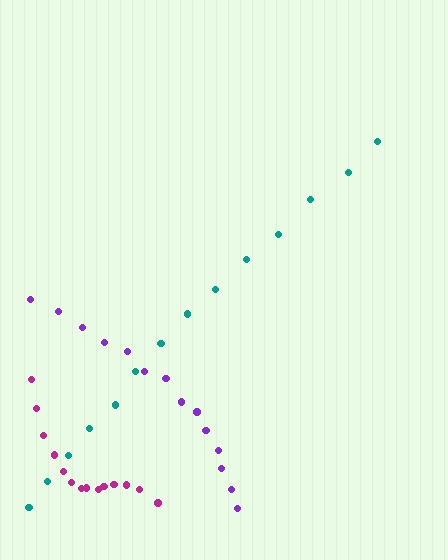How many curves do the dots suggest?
There are 3 distinct paths.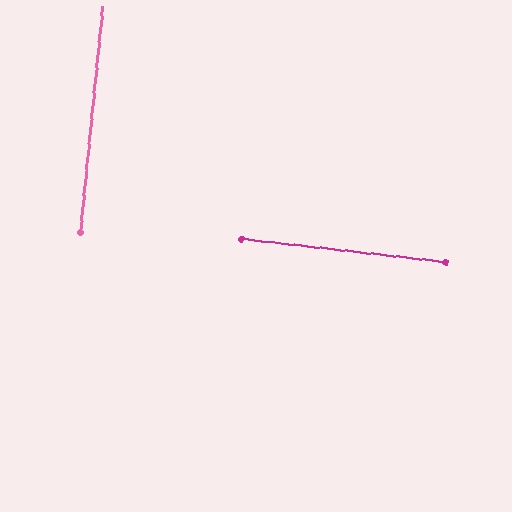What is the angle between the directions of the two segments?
Approximately 89 degrees.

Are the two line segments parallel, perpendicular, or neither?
Perpendicular — they meet at approximately 89°.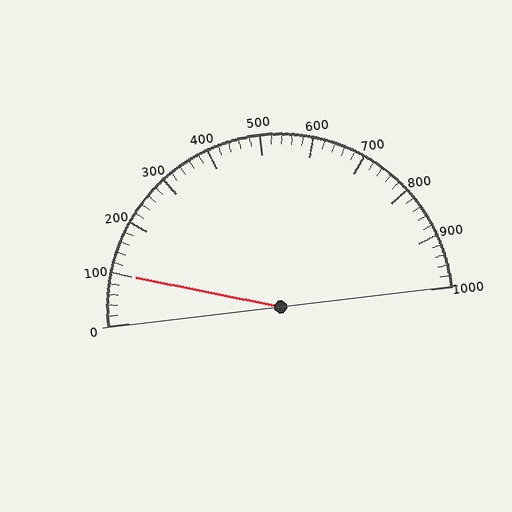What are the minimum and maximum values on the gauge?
The gauge ranges from 0 to 1000.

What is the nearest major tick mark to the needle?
The nearest major tick mark is 100.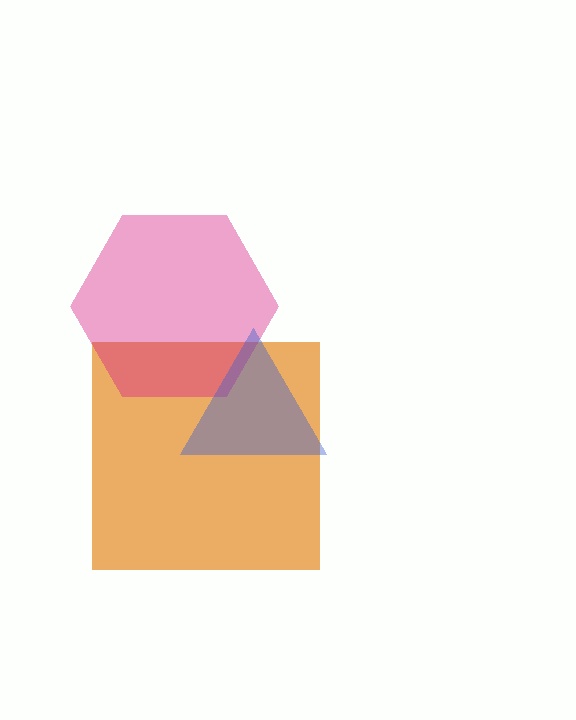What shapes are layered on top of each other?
The layered shapes are: an orange square, a magenta hexagon, a blue triangle.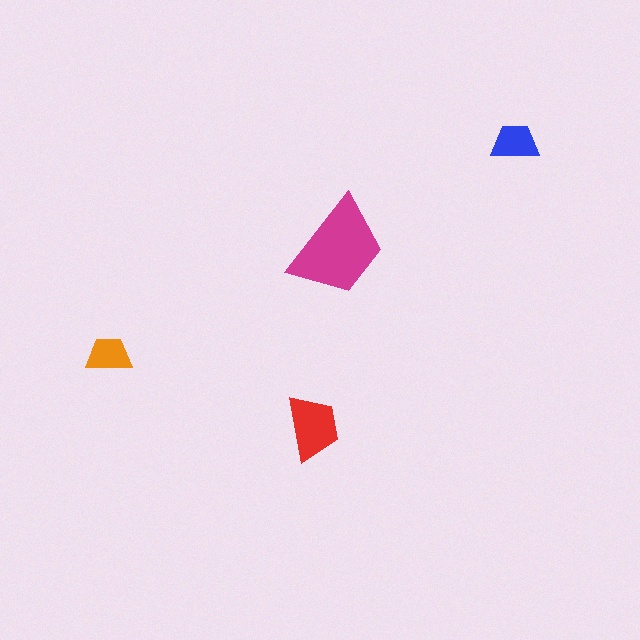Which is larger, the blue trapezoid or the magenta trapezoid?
The magenta one.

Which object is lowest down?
The red trapezoid is bottommost.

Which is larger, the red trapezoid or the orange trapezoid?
The red one.